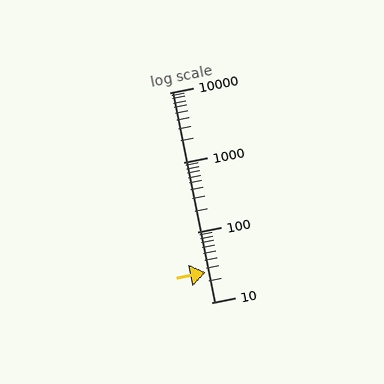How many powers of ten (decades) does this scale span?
The scale spans 3 decades, from 10 to 10000.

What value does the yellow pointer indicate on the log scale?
The pointer indicates approximately 27.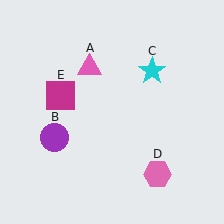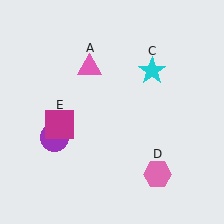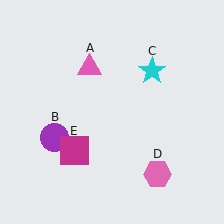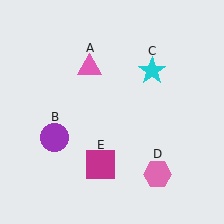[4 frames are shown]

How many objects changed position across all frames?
1 object changed position: magenta square (object E).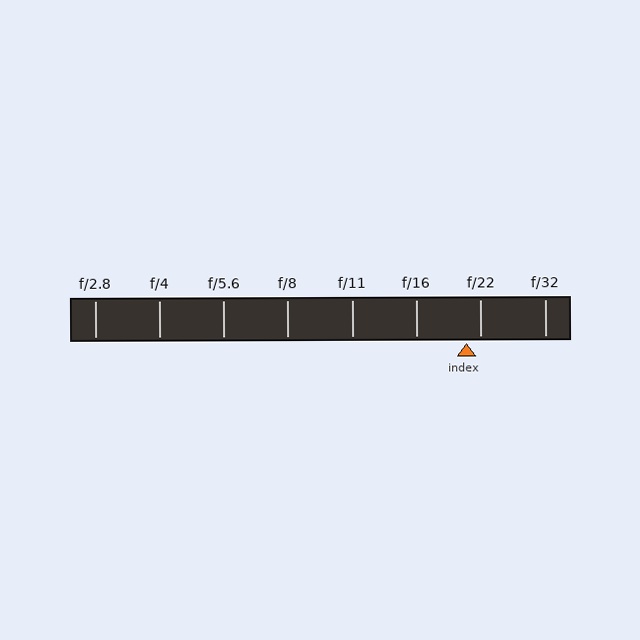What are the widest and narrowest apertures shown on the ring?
The widest aperture shown is f/2.8 and the narrowest is f/32.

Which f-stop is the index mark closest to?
The index mark is closest to f/22.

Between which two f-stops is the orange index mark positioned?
The index mark is between f/16 and f/22.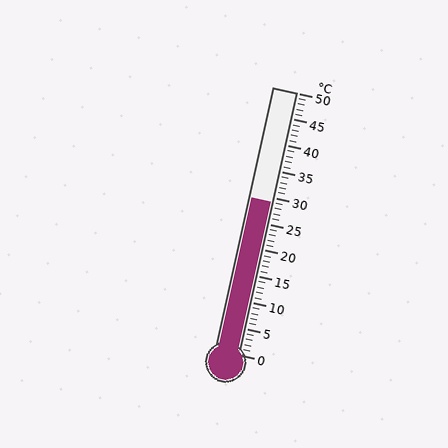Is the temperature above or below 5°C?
The temperature is above 5°C.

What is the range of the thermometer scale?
The thermometer scale ranges from 0°C to 50°C.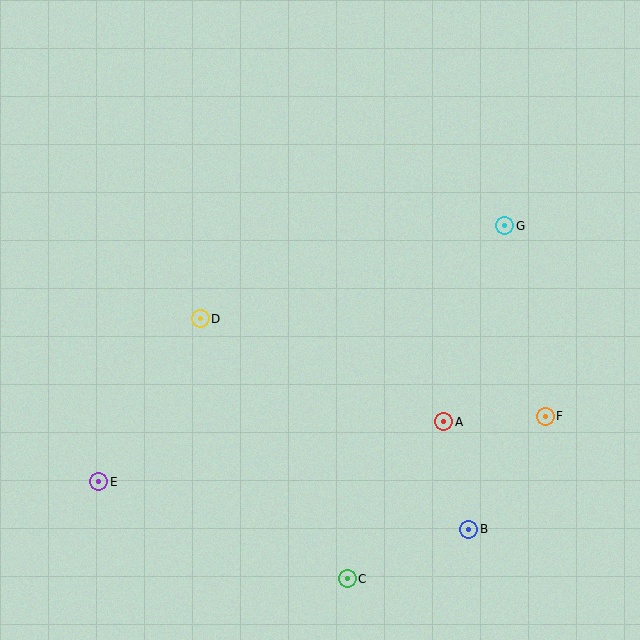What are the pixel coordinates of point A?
Point A is at (444, 422).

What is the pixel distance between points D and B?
The distance between D and B is 341 pixels.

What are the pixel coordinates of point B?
Point B is at (469, 529).